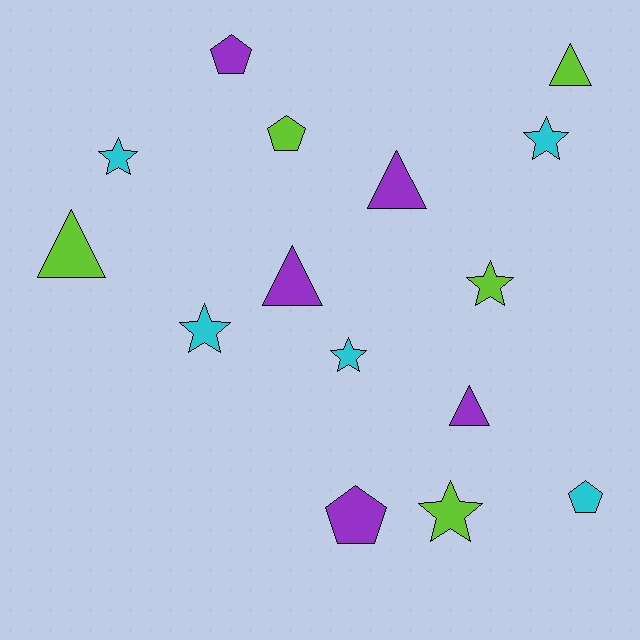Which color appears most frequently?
Cyan, with 5 objects.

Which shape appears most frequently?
Star, with 6 objects.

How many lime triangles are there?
There are 2 lime triangles.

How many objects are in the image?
There are 15 objects.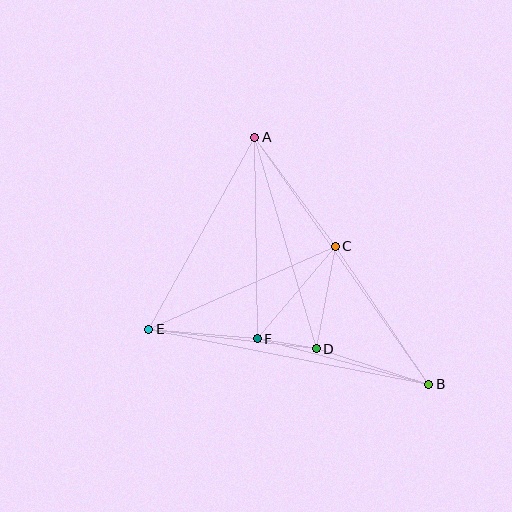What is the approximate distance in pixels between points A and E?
The distance between A and E is approximately 219 pixels.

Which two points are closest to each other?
Points D and F are closest to each other.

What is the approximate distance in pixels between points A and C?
The distance between A and C is approximately 135 pixels.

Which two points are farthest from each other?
Points A and B are farthest from each other.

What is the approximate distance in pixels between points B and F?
The distance between B and F is approximately 177 pixels.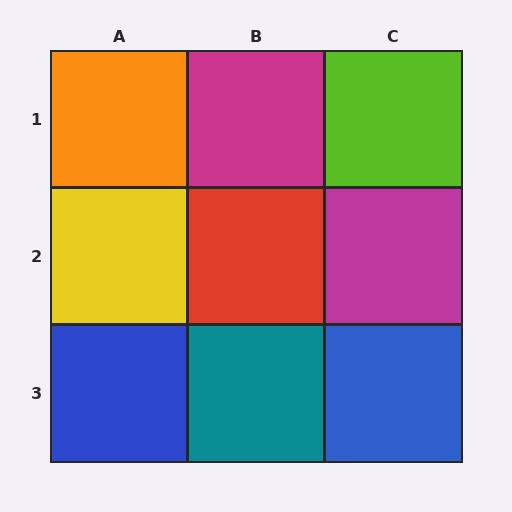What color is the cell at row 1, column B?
Magenta.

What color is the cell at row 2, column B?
Red.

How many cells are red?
1 cell is red.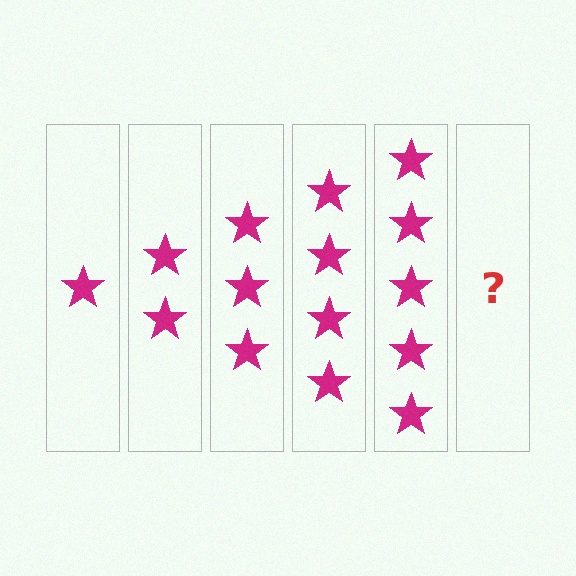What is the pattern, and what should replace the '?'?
The pattern is that each step adds one more star. The '?' should be 6 stars.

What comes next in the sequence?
The next element should be 6 stars.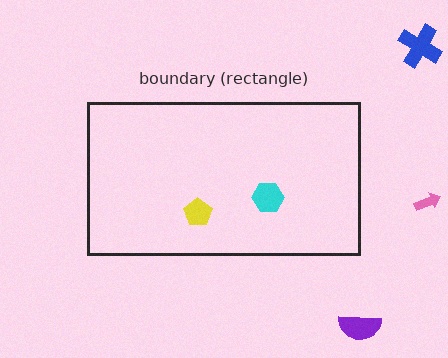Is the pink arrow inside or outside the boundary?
Outside.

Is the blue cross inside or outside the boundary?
Outside.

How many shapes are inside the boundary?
2 inside, 3 outside.